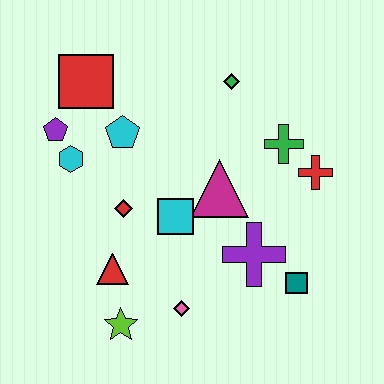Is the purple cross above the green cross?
No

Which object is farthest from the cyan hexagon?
The teal square is farthest from the cyan hexagon.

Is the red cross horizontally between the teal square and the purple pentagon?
No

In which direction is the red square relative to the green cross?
The red square is to the left of the green cross.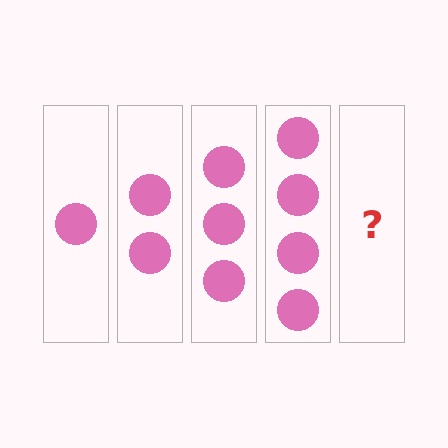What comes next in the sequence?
The next element should be 5 circles.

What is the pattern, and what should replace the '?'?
The pattern is that each step adds one more circle. The '?' should be 5 circles.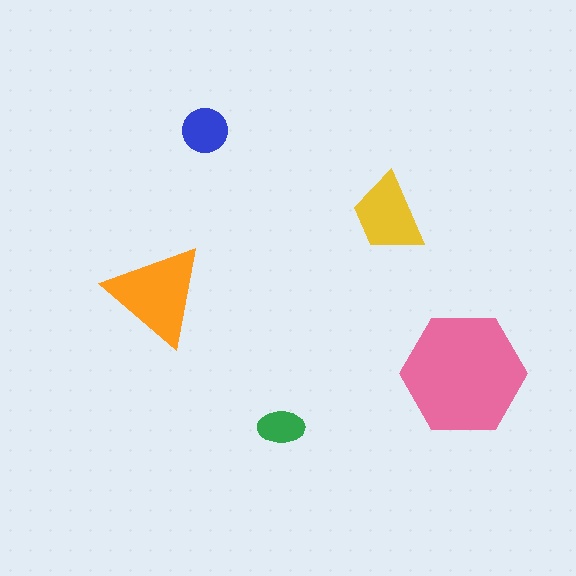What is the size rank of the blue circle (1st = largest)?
4th.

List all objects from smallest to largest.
The green ellipse, the blue circle, the yellow trapezoid, the orange triangle, the pink hexagon.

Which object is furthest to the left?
The orange triangle is leftmost.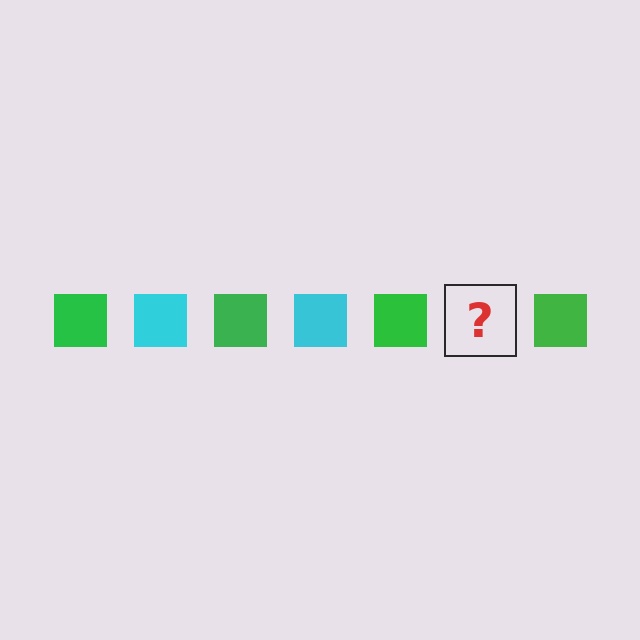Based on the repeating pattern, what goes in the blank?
The blank should be a cyan square.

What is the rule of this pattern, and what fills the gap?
The rule is that the pattern cycles through green, cyan squares. The gap should be filled with a cyan square.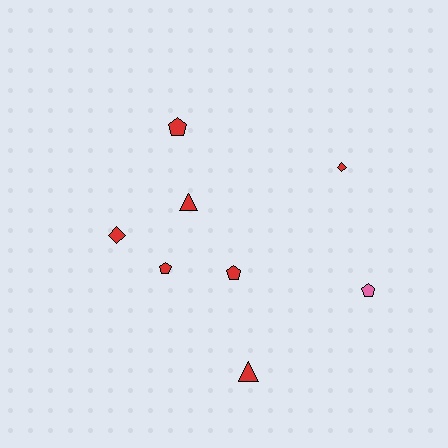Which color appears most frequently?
Red, with 7 objects.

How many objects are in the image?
There are 8 objects.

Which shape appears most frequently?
Pentagon, with 4 objects.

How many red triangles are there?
There are 2 red triangles.